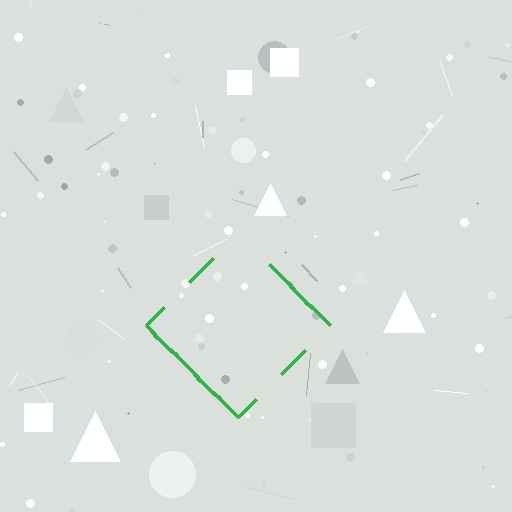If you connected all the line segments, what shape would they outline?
They would outline a diamond.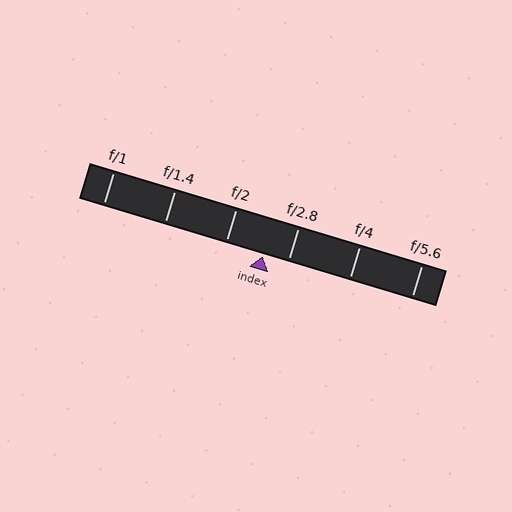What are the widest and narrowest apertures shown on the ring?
The widest aperture shown is f/1 and the narrowest is f/5.6.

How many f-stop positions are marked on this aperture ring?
There are 6 f-stop positions marked.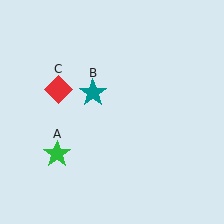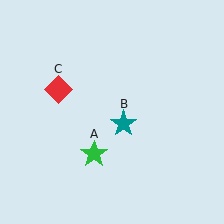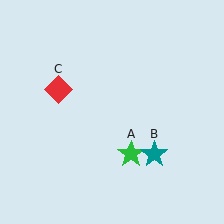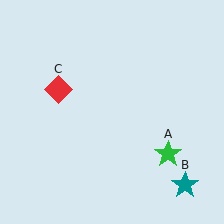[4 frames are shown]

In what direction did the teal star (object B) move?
The teal star (object B) moved down and to the right.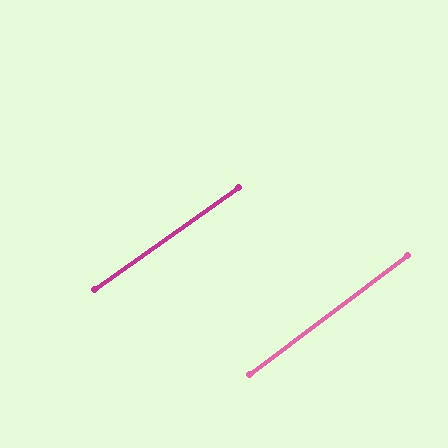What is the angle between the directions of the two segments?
Approximately 2 degrees.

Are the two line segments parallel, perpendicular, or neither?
Parallel — their directions differ by only 1.5°.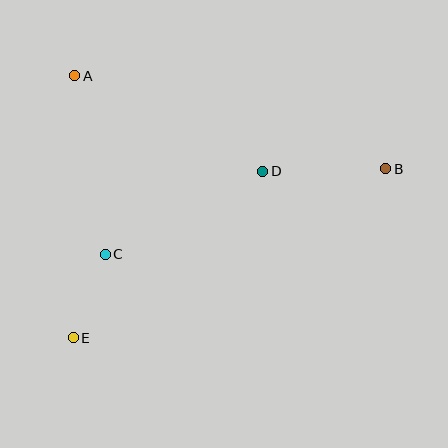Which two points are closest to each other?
Points C and E are closest to each other.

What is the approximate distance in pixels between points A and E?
The distance between A and E is approximately 262 pixels.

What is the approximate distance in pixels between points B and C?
The distance between B and C is approximately 293 pixels.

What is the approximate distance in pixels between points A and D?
The distance between A and D is approximately 211 pixels.